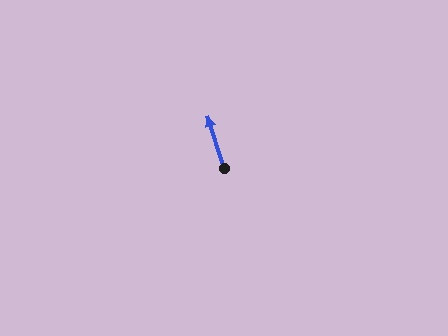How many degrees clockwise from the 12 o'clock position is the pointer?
Approximately 342 degrees.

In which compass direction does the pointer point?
North.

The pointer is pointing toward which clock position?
Roughly 11 o'clock.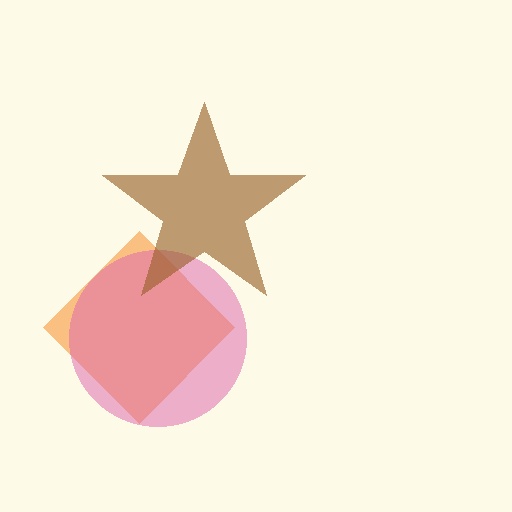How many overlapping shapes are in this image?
There are 3 overlapping shapes in the image.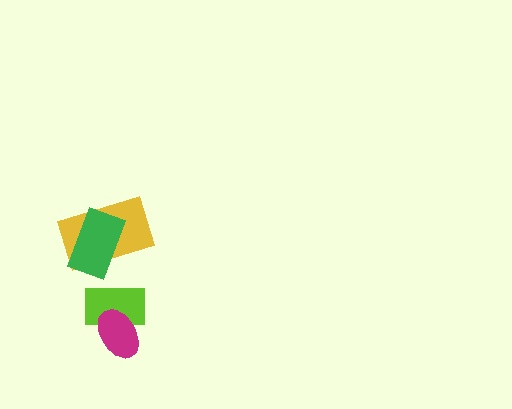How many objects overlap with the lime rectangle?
1 object overlaps with the lime rectangle.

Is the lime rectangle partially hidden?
Yes, it is partially covered by another shape.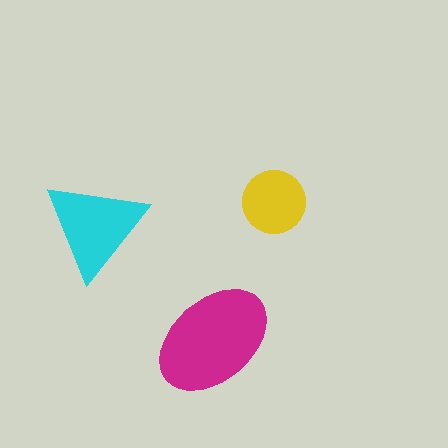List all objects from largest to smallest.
The magenta ellipse, the cyan triangle, the yellow circle.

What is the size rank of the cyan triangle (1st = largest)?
2nd.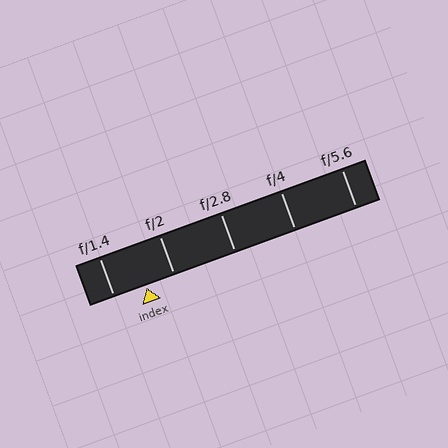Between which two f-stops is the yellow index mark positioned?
The index mark is between f/1.4 and f/2.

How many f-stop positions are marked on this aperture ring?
There are 5 f-stop positions marked.